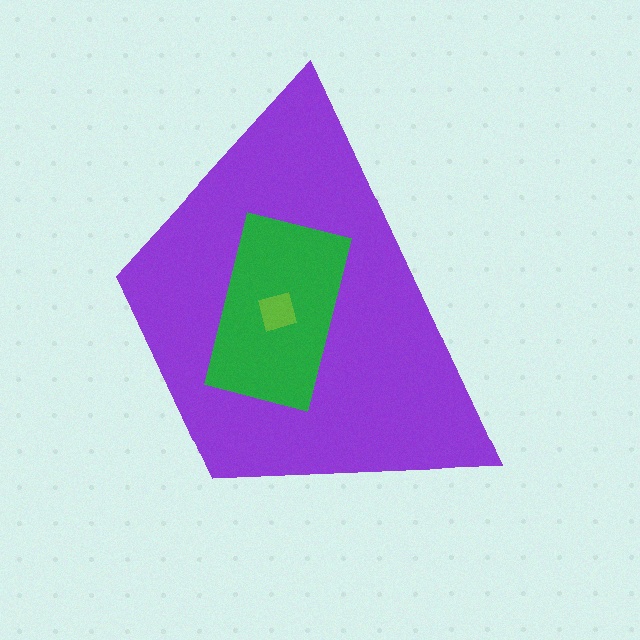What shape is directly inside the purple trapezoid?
The green rectangle.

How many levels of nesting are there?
3.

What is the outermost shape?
The purple trapezoid.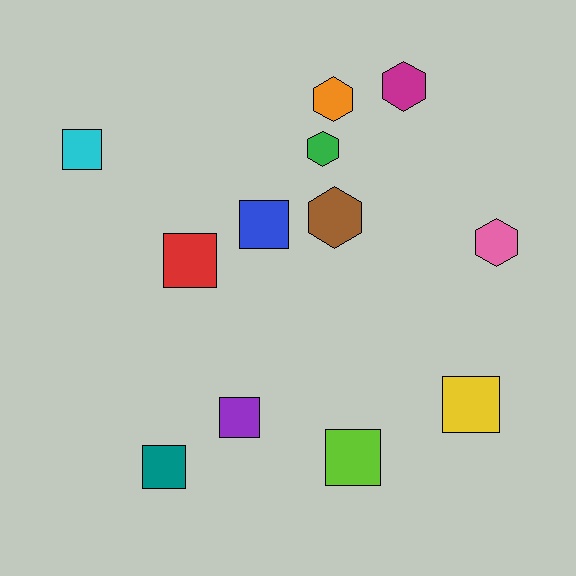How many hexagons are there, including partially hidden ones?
There are 5 hexagons.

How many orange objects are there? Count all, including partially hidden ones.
There is 1 orange object.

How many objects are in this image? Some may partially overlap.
There are 12 objects.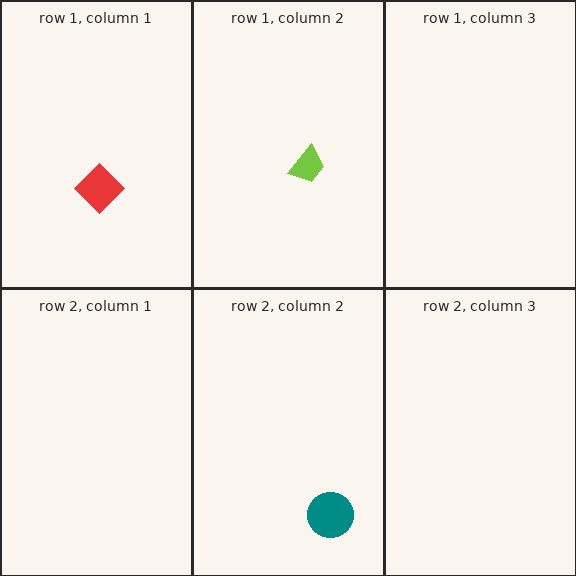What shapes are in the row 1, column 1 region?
The red diamond.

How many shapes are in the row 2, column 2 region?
1.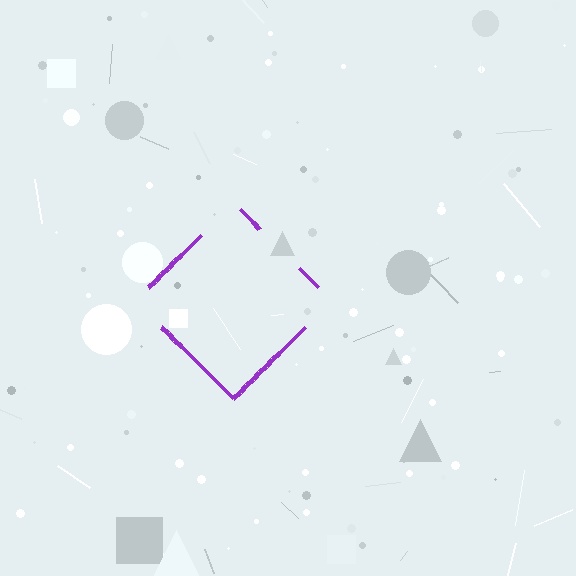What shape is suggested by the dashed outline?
The dashed outline suggests a diamond.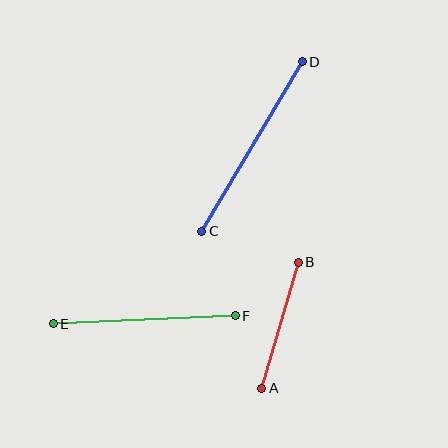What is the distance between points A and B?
The distance is approximately 131 pixels.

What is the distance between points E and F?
The distance is approximately 182 pixels.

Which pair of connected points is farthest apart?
Points C and D are farthest apart.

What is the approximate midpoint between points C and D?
The midpoint is at approximately (252, 146) pixels.